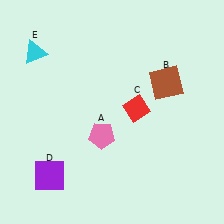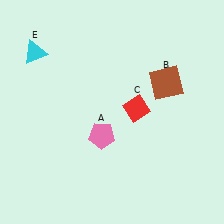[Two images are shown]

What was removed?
The purple square (D) was removed in Image 2.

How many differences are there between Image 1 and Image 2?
There is 1 difference between the two images.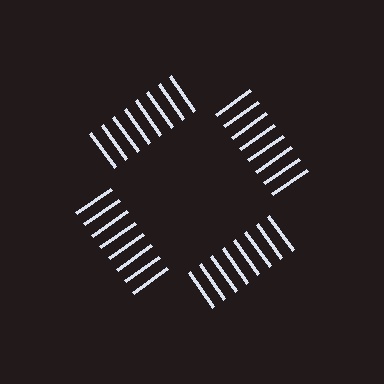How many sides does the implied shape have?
4 sides — the line-ends trace a square.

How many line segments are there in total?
32 — 8 along each of the 4 edges.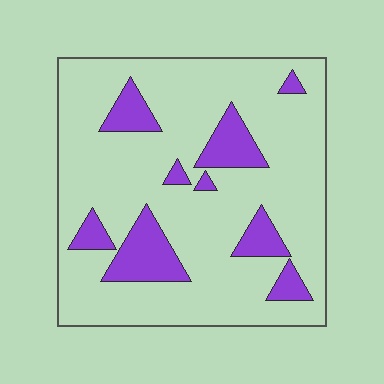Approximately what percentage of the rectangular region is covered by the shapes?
Approximately 20%.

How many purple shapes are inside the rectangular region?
9.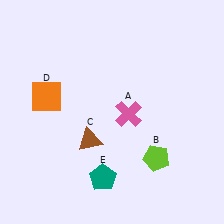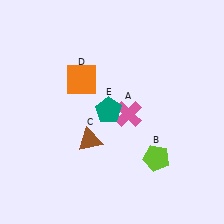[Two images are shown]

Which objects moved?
The objects that moved are: the orange square (D), the teal pentagon (E).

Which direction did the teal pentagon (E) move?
The teal pentagon (E) moved up.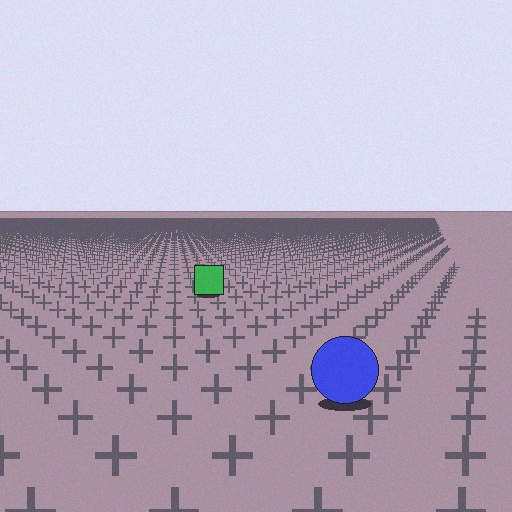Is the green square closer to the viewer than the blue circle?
No. The blue circle is closer — you can tell from the texture gradient: the ground texture is coarser near it.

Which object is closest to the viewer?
The blue circle is closest. The texture marks near it are larger and more spread out.